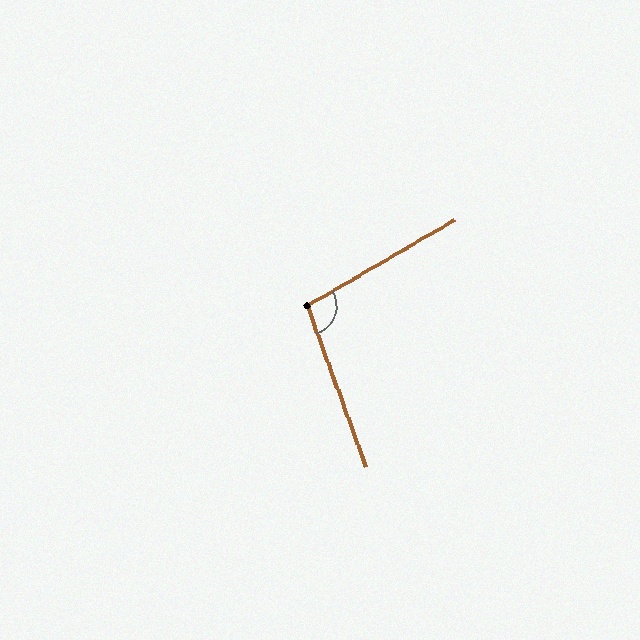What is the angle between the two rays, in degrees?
Approximately 100 degrees.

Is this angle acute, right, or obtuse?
It is obtuse.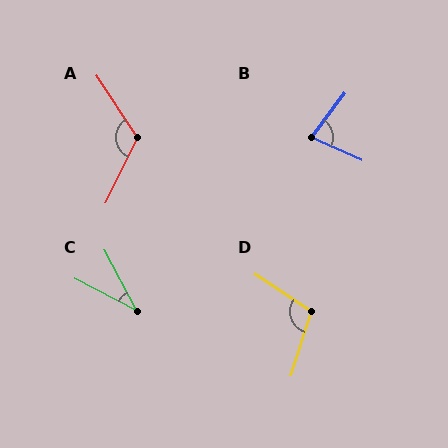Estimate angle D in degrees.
Approximately 106 degrees.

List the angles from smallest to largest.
C (35°), B (77°), D (106°), A (120°).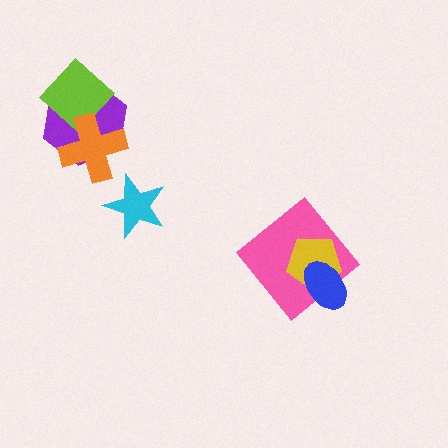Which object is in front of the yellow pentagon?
The blue ellipse is in front of the yellow pentagon.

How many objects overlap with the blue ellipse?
2 objects overlap with the blue ellipse.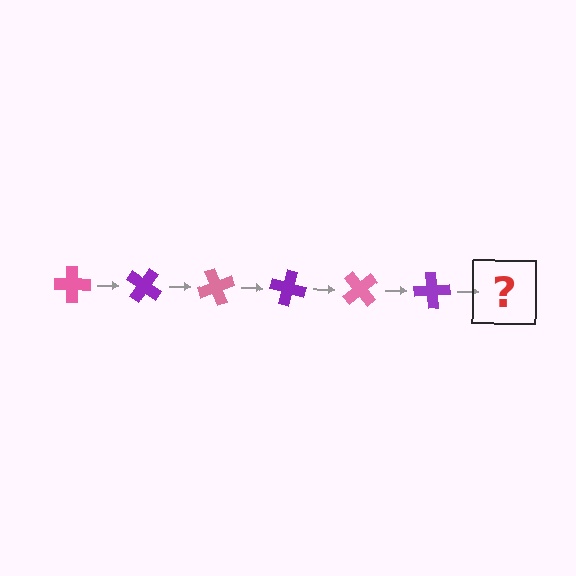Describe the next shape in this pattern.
It should be a pink cross, rotated 210 degrees from the start.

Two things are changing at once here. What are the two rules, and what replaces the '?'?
The two rules are that it rotates 35 degrees each step and the color cycles through pink and purple. The '?' should be a pink cross, rotated 210 degrees from the start.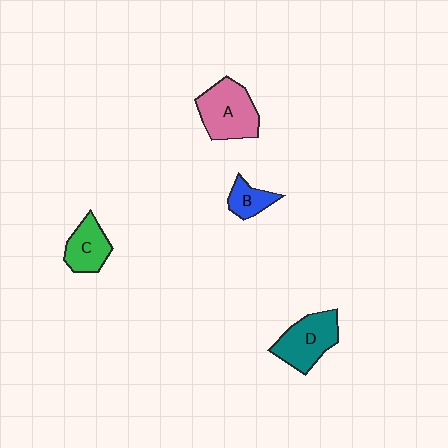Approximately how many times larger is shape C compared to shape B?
Approximately 1.5 times.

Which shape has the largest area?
Shape A (pink).